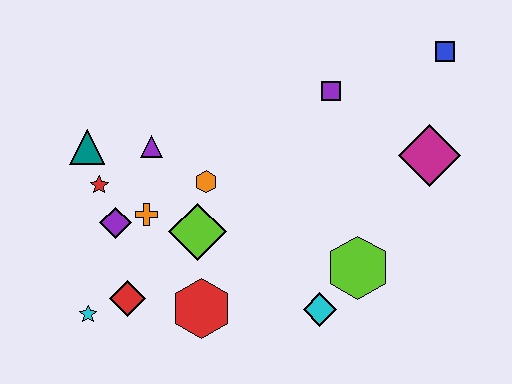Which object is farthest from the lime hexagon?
The teal triangle is farthest from the lime hexagon.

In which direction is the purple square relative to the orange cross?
The purple square is to the right of the orange cross.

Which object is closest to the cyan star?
The red diamond is closest to the cyan star.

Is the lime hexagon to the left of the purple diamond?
No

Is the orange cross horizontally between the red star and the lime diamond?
Yes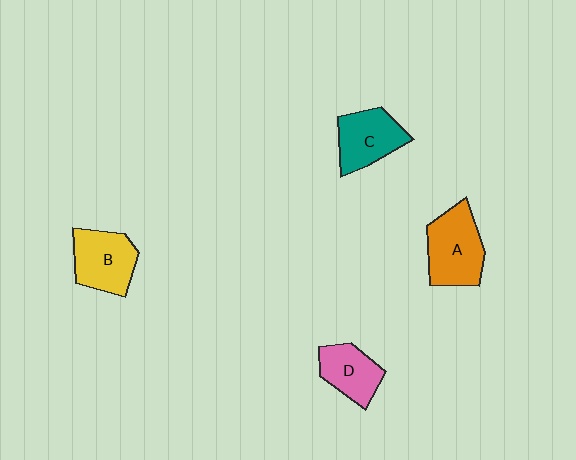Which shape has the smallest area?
Shape D (pink).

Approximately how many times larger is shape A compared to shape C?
Approximately 1.2 times.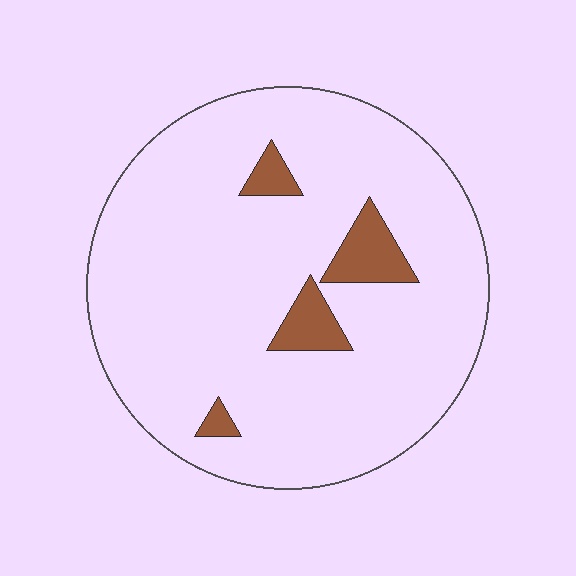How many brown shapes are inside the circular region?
4.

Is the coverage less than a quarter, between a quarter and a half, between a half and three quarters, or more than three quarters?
Less than a quarter.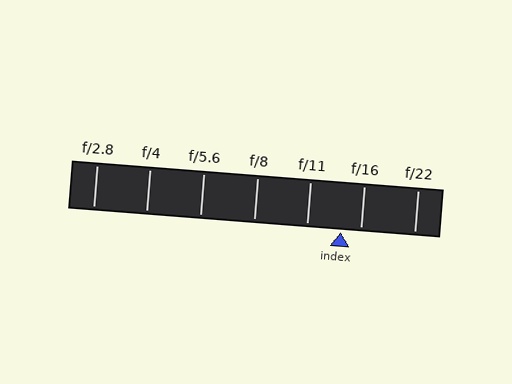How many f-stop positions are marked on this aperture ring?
There are 7 f-stop positions marked.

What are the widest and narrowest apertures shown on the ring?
The widest aperture shown is f/2.8 and the narrowest is f/22.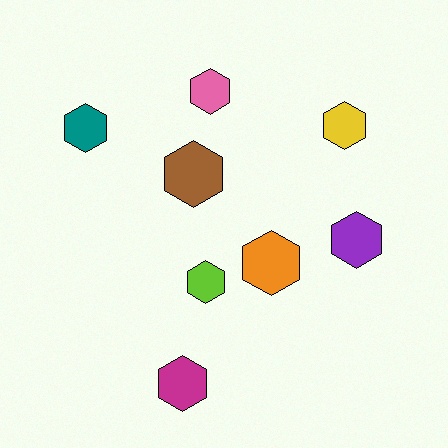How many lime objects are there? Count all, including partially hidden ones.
There is 1 lime object.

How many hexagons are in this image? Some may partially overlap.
There are 8 hexagons.